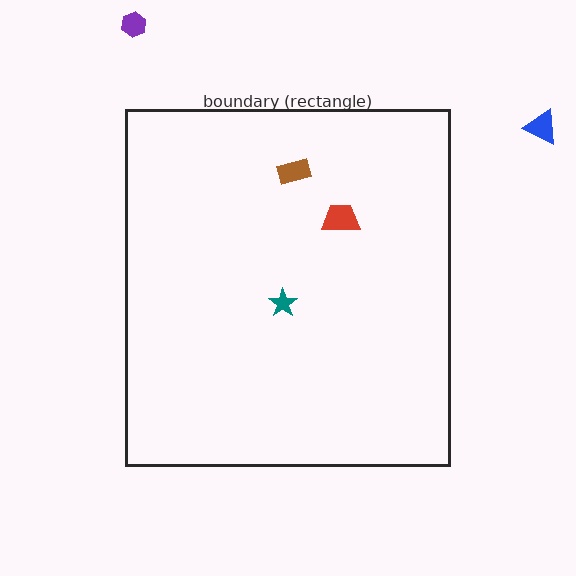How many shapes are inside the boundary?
3 inside, 2 outside.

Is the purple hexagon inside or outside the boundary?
Outside.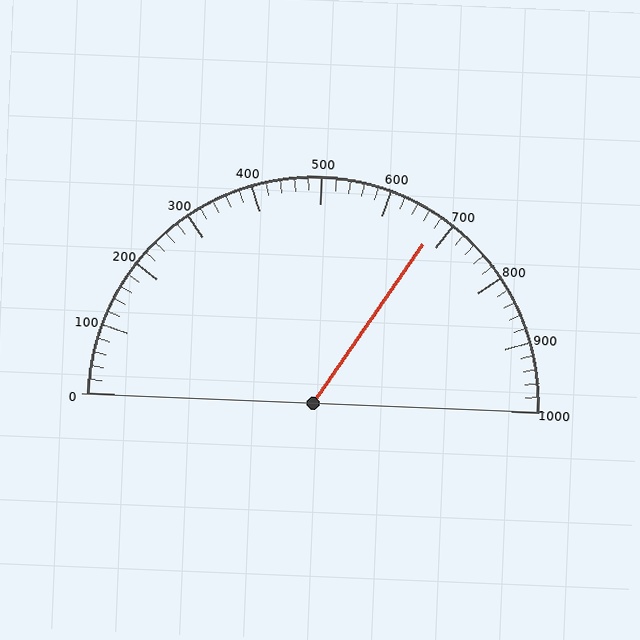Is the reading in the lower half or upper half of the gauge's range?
The reading is in the upper half of the range (0 to 1000).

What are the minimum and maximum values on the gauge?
The gauge ranges from 0 to 1000.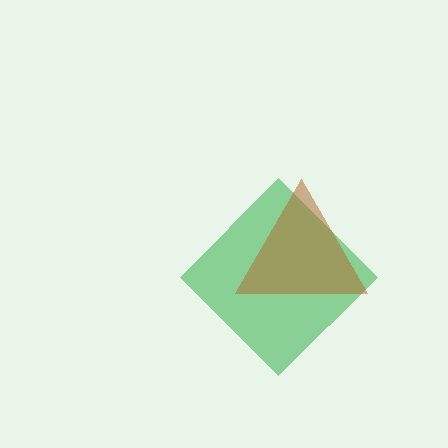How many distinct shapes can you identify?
There are 2 distinct shapes: a green diamond, a brown triangle.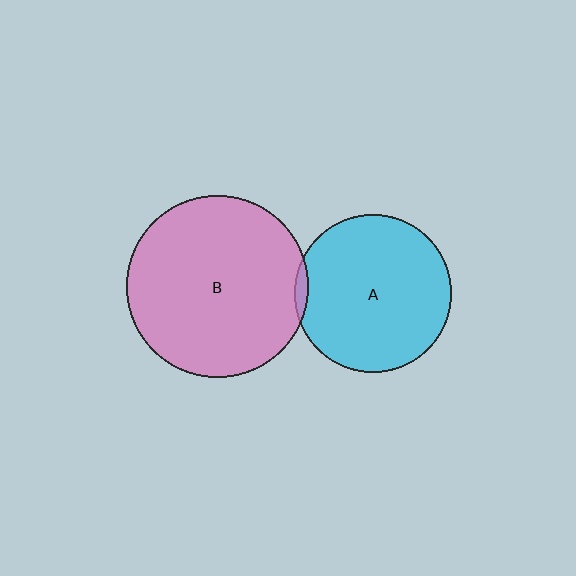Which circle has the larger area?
Circle B (pink).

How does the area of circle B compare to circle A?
Approximately 1.3 times.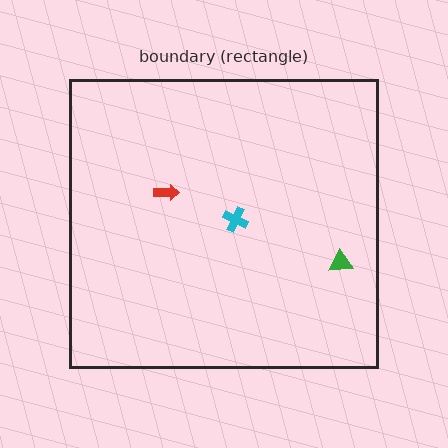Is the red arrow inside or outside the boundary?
Inside.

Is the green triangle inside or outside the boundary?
Inside.